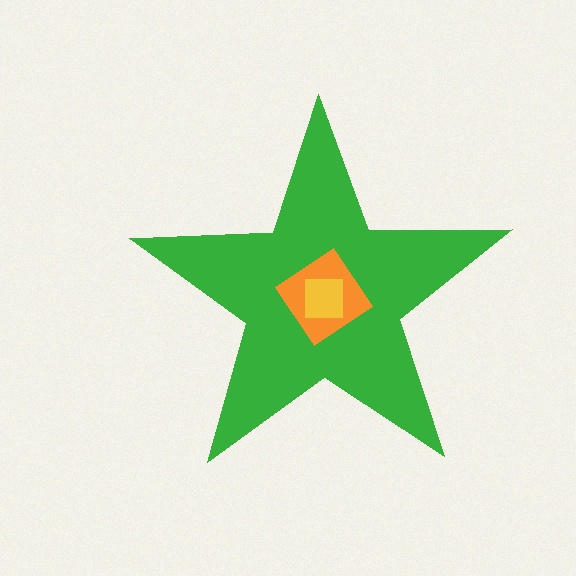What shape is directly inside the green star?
The orange diamond.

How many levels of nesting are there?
3.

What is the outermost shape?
The green star.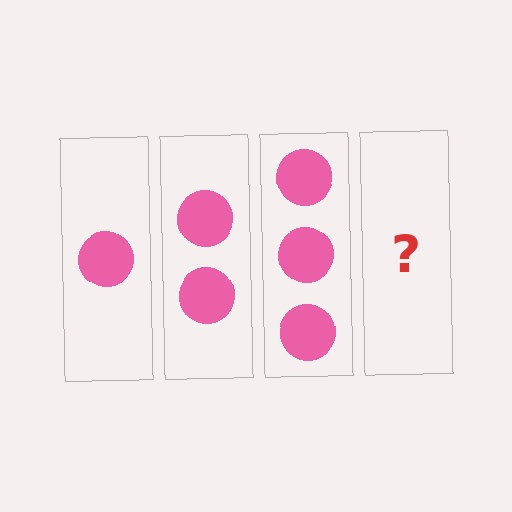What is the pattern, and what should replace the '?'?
The pattern is that each step adds one more circle. The '?' should be 4 circles.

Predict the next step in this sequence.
The next step is 4 circles.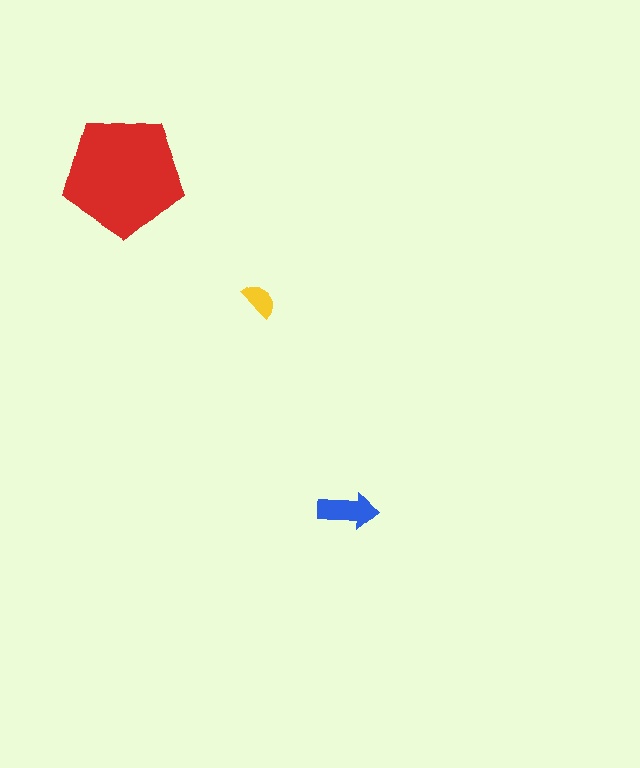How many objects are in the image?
There are 3 objects in the image.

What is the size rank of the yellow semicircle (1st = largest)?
3rd.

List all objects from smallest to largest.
The yellow semicircle, the blue arrow, the red pentagon.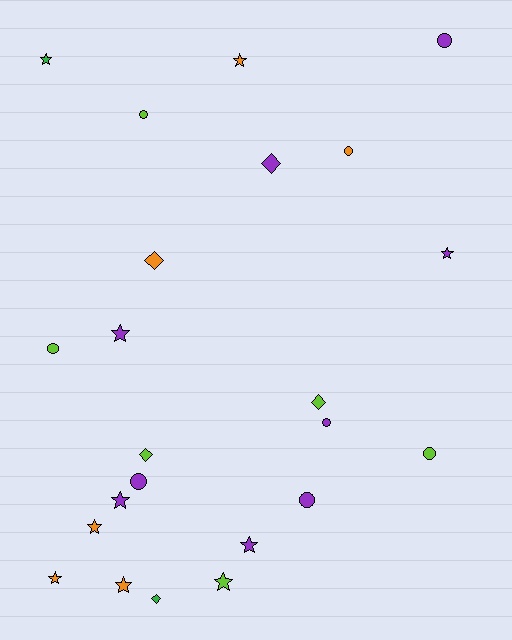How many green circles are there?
There are no green circles.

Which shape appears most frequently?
Star, with 10 objects.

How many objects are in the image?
There are 23 objects.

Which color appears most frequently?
Purple, with 9 objects.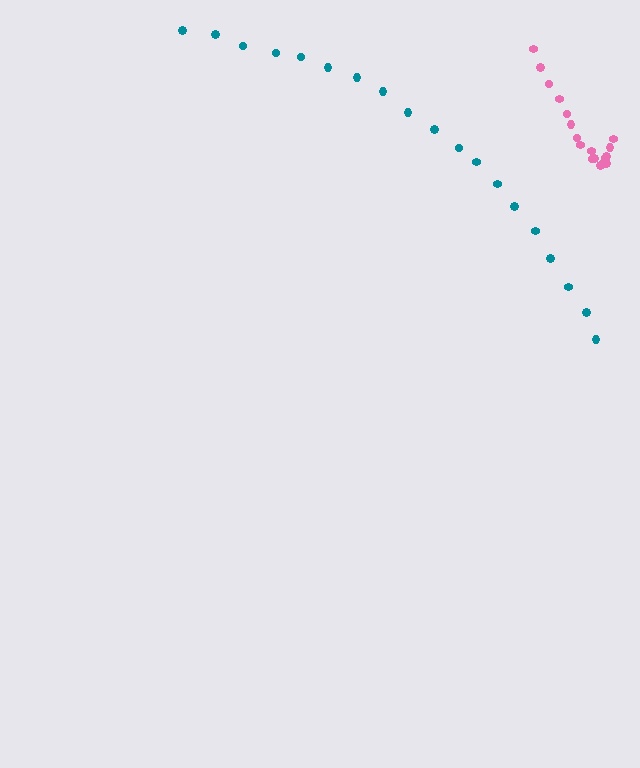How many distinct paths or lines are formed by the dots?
There are 2 distinct paths.